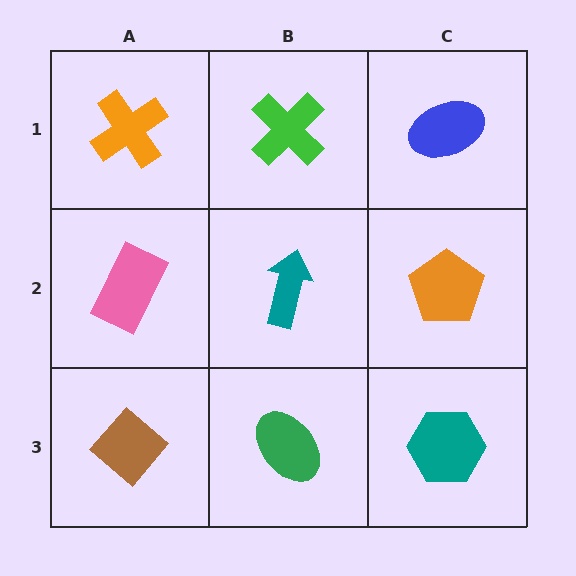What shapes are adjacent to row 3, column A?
A pink rectangle (row 2, column A), a green ellipse (row 3, column B).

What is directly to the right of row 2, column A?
A teal arrow.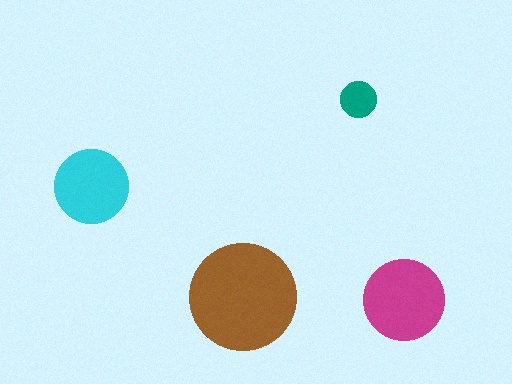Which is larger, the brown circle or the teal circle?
The brown one.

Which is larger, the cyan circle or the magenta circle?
The magenta one.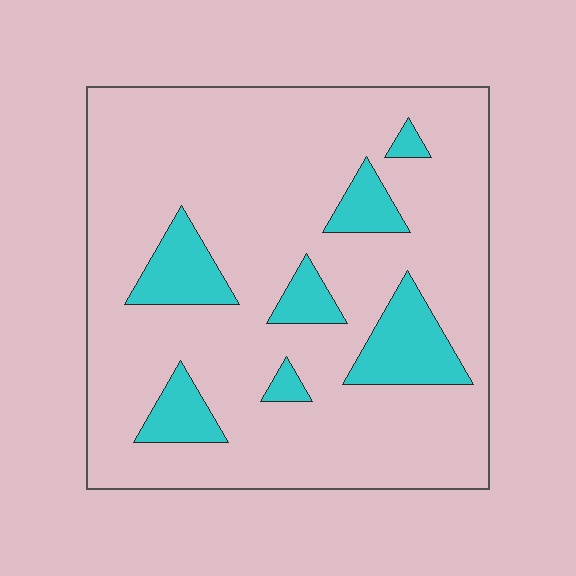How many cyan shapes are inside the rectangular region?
7.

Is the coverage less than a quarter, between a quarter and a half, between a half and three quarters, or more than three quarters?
Less than a quarter.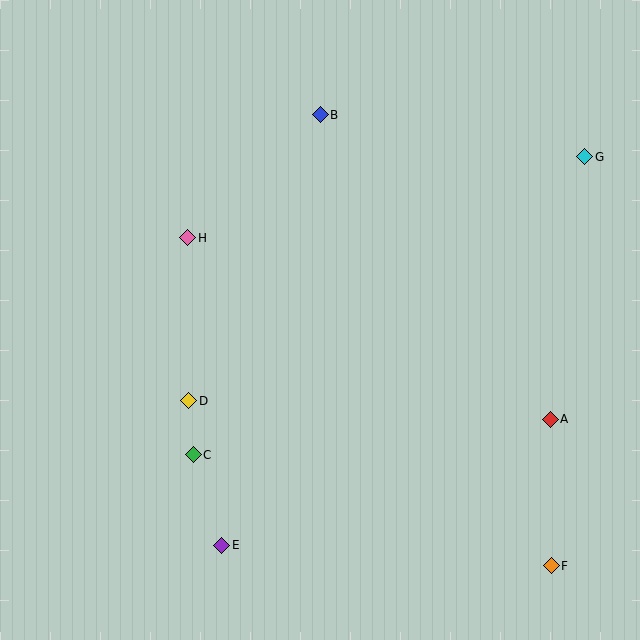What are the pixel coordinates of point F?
Point F is at (551, 566).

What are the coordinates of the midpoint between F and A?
The midpoint between F and A is at (551, 493).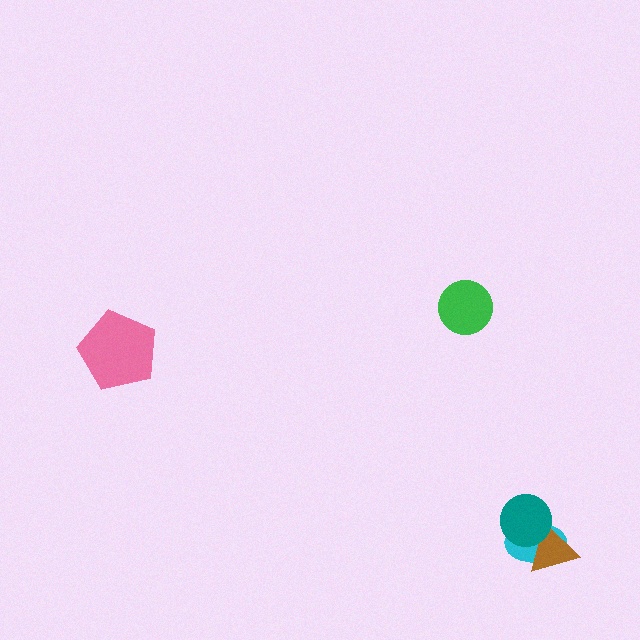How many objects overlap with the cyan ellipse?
2 objects overlap with the cyan ellipse.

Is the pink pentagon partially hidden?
No, no other shape covers it.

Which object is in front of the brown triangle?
The teal circle is in front of the brown triangle.